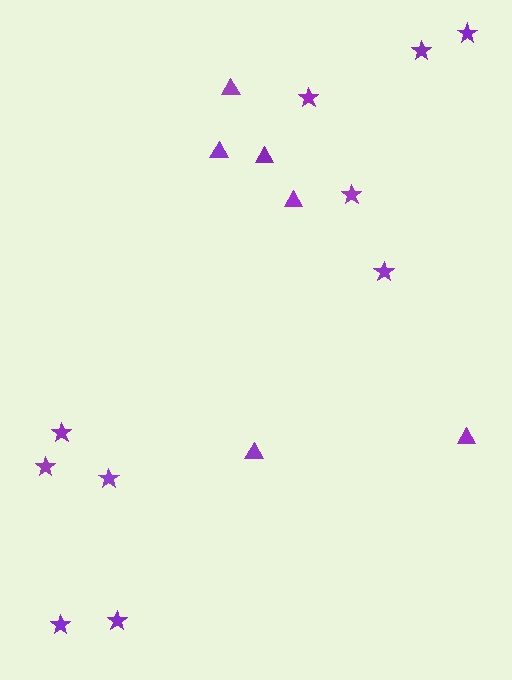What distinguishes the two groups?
There are 2 groups: one group of stars (10) and one group of triangles (6).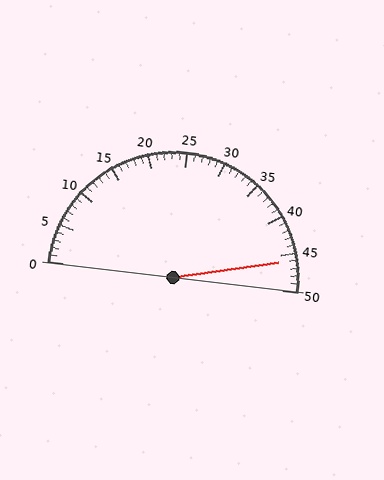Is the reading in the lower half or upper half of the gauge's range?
The reading is in the upper half of the range (0 to 50).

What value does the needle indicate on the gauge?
The needle indicates approximately 46.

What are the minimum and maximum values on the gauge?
The gauge ranges from 0 to 50.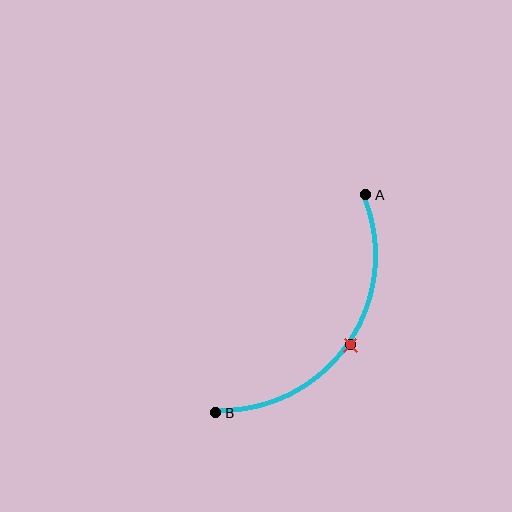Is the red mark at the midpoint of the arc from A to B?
Yes. The red mark lies on the arc at equal arc-length from both A and B — it is the arc midpoint.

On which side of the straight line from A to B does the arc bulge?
The arc bulges below and to the right of the straight line connecting A and B.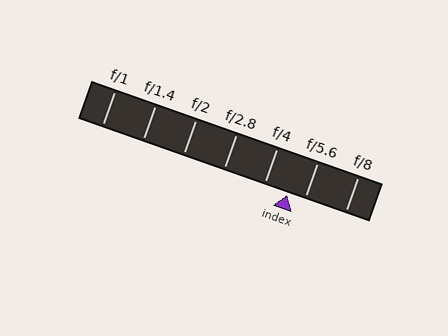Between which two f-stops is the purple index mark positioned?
The index mark is between f/4 and f/5.6.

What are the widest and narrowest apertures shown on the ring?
The widest aperture shown is f/1 and the narrowest is f/8.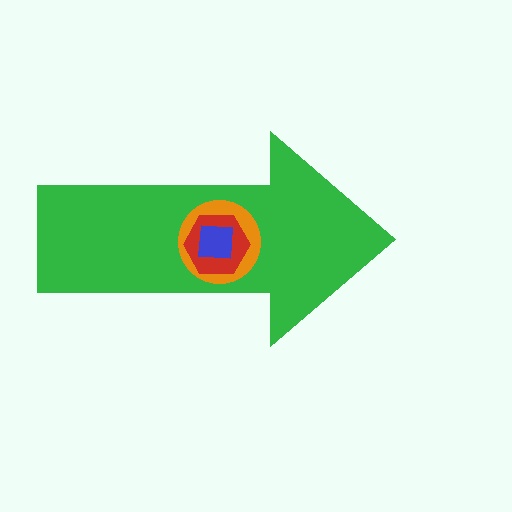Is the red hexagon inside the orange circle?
Yes.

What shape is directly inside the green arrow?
The orange circle.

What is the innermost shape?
The blue square.